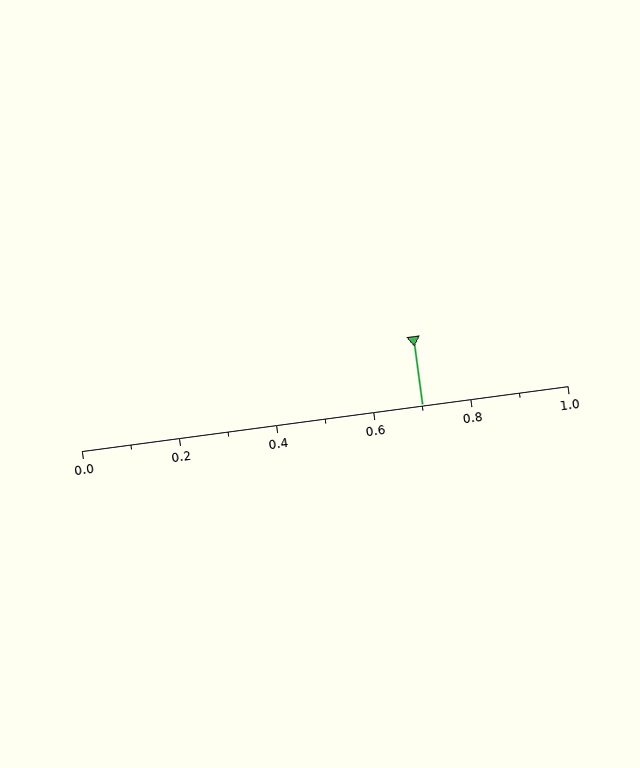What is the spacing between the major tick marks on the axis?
The major ticks are spaced 0.2 apart.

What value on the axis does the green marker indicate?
The marker indicates approximately 0.7.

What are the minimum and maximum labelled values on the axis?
The axis runs from 0.0 to 1.0.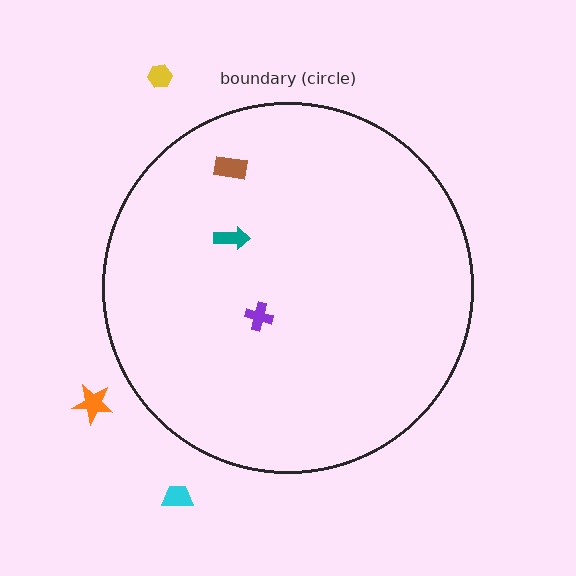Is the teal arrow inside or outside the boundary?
Inside.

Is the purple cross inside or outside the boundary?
Inside.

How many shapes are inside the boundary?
3 inside, 3 outside.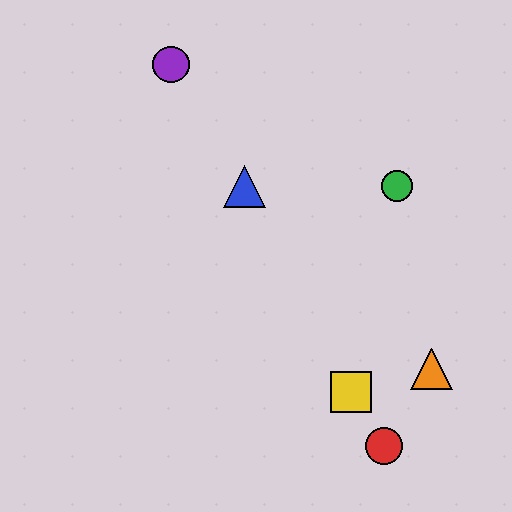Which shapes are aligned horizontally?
The blue triangle, the green circle are aligned horizontally.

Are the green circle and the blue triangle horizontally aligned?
Yes, both are at y≈186.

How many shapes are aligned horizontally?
2 shapes (the blue triangle, the green circle) are aligned horizontally.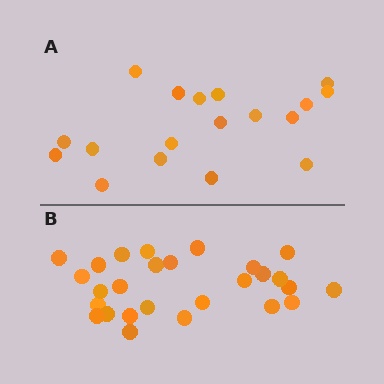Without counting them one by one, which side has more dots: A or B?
Region B (the bottom region) has more dots.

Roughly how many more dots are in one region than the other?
Region B has roughly 8 or so more dots than region A.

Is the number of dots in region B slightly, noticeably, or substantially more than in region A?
Region B has substantially more. The ratio is roughly 1.5 to 1.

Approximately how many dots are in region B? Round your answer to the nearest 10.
About 30 dots. (The exact count is 27, which rounds to 30.)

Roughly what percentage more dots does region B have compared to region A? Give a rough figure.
About 50% more.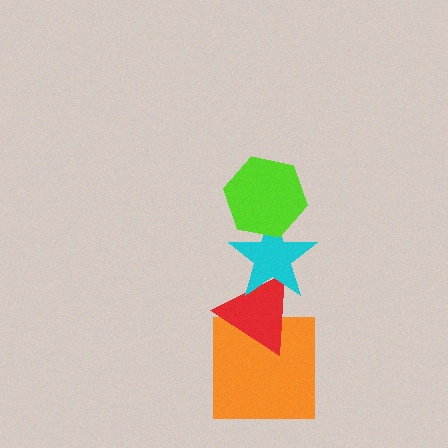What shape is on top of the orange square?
The red triangle is on top of the orange square.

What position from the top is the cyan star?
The cyan star is 2nd from the top.